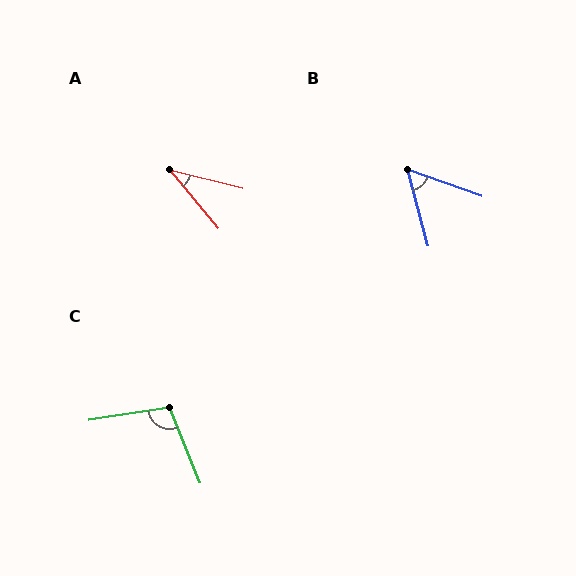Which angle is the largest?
C, at approximately 104 degrees.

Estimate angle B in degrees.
Approximately 55 degrees.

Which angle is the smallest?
A, at approximately 36 degrees.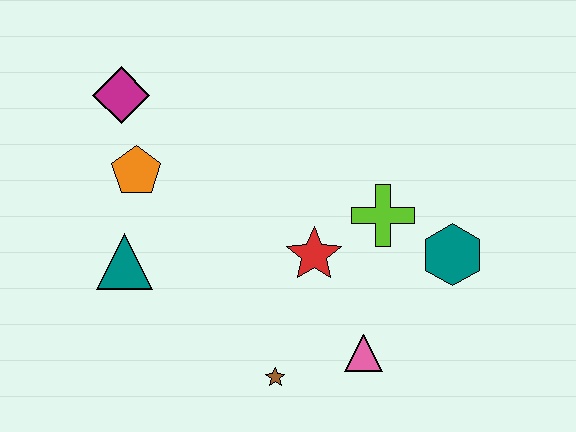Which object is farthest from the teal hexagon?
The magenta diamond is farthest from the teal hexagon.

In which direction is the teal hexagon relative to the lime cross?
The teal hexagon is to the right of the lime cross.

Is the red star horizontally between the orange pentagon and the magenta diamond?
No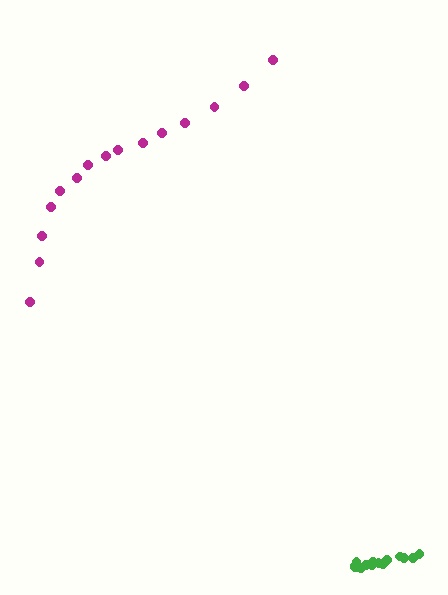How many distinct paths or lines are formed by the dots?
There are 2 distinct paths.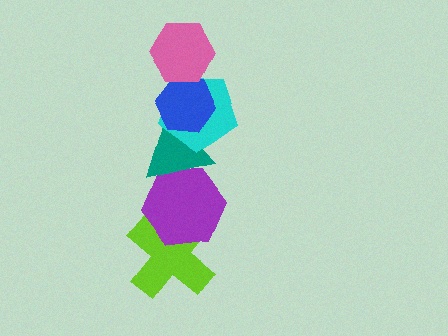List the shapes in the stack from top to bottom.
From top to bottom: the pink hexagon, the blue hexagon, the cyan pentagon, the teal triangle, the purple hexagon, the lime cross.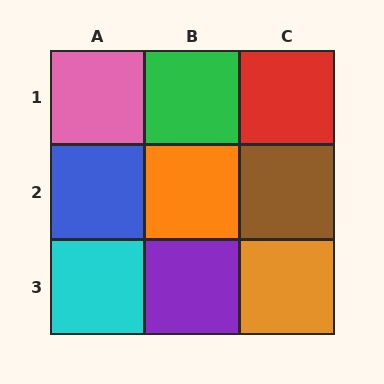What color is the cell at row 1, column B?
Green.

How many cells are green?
1 cell is green.